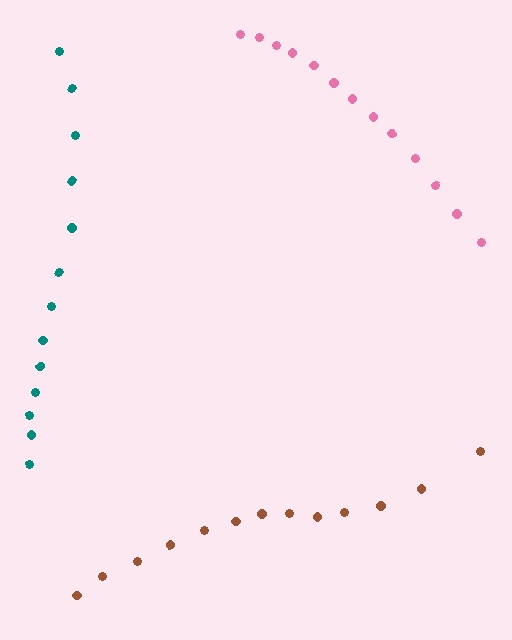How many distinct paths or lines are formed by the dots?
There are 3 distinct paths.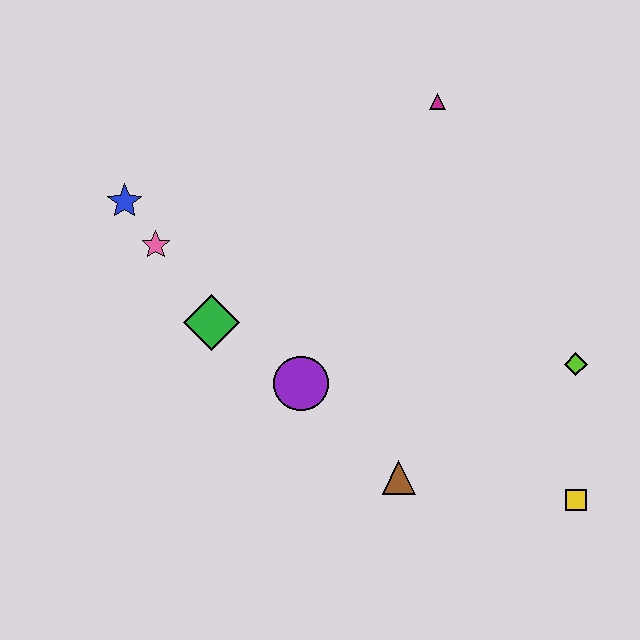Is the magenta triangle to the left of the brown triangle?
No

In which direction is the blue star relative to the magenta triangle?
The blue star is to the left of the magenta triangle.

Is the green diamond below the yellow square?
No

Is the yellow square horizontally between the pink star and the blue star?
No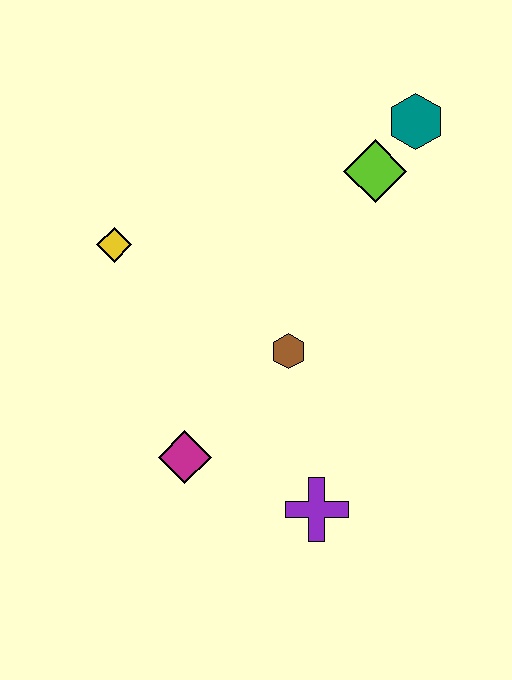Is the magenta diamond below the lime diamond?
Yes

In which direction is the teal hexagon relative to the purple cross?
The teal hexagon is above the purple cross.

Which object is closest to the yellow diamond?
The brown hexagon is closest to the yellow diamond.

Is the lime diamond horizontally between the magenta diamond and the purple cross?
No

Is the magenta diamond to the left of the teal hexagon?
Yes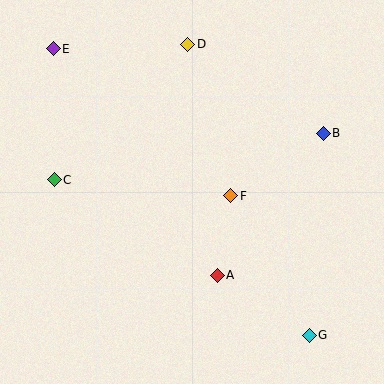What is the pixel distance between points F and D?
The distance between F and D is 158 pixels.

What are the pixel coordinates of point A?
Point A is at (217, 275).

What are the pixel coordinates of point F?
Point F is at (231, 196).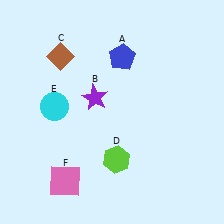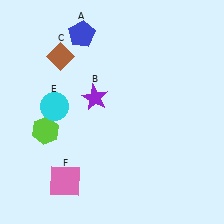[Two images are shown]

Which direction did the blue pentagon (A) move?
The blue pentagon (A) moved left.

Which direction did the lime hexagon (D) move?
The lime hexagon (D) moved left.